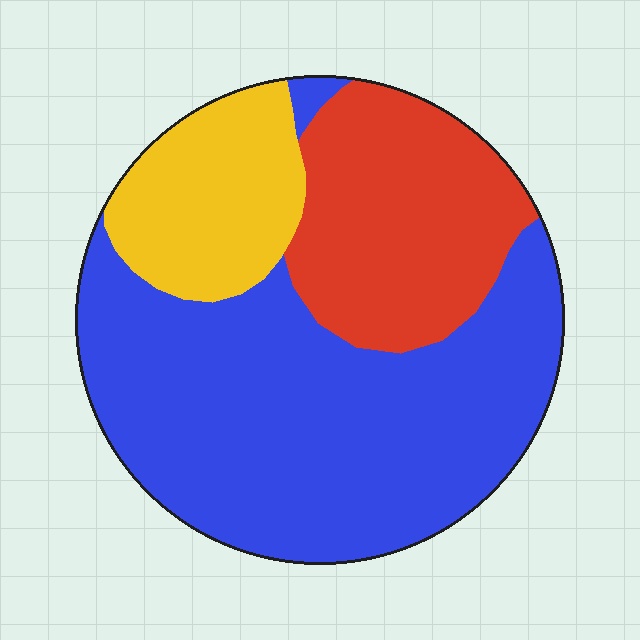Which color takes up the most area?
Blue, at roughly 55%.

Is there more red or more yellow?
Red.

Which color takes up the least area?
Yellow, at roughly 15%.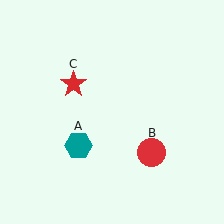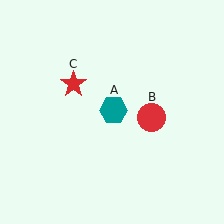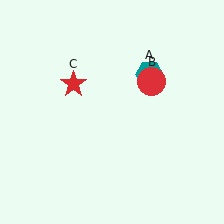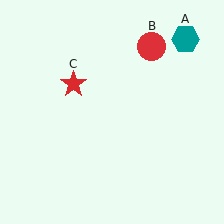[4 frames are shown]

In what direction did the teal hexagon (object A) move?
The teal hexagon (object A) moved up and to the right.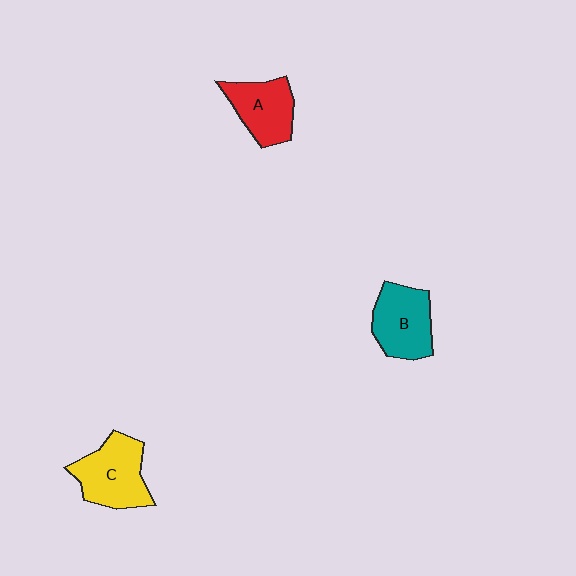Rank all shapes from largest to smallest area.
From largest to smallest: C (yellow), B (teal), A (red).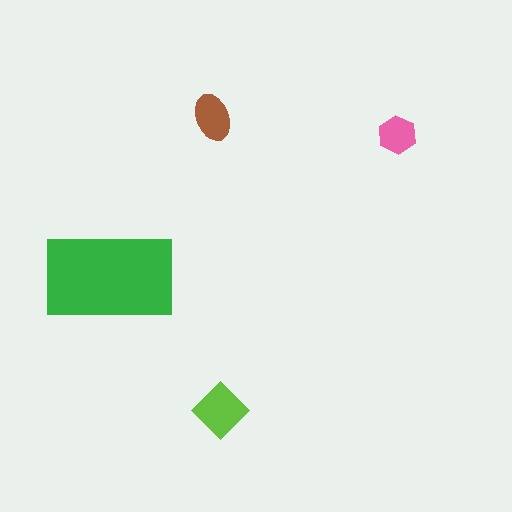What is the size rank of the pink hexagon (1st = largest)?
4th.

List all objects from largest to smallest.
The green rectangle, the lime diamond, the brown ellipse, the pink hexagon.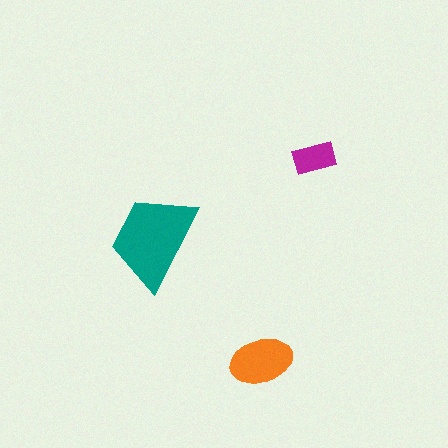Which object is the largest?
The teal trapezoid.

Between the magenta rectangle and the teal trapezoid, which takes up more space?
The teal trapezoid.